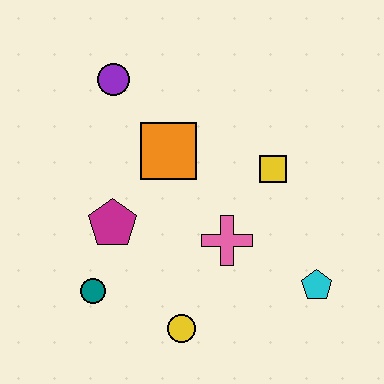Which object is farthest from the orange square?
The cyan pentagon is farthest from the orange square.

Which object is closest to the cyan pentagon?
The pink cross is closest to the cyan pentagon.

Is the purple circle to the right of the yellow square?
No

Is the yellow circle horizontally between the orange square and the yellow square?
Yes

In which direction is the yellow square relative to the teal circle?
The yellow square is to the right of the teal circle.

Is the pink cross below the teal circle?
No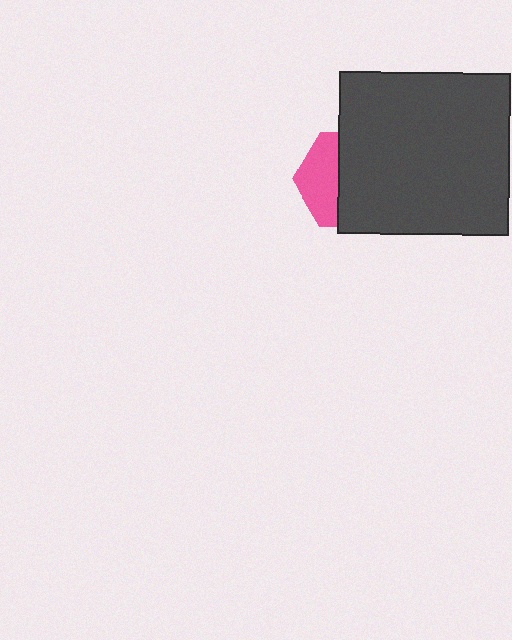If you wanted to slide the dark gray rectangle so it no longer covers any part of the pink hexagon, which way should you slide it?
Slide it right — that is the most direct way to separate the two shapes.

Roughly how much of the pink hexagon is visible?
A small part of it is visible (roughly 38%).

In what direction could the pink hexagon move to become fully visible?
The pink hexagon could move left. That would shift it out from behind the dark gray rectangle entirely.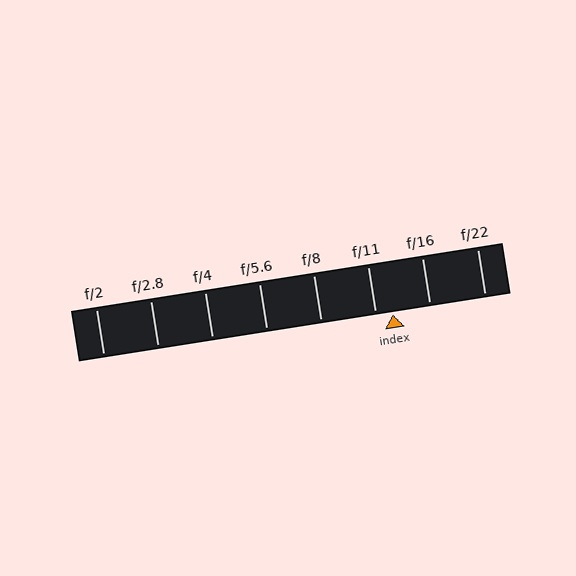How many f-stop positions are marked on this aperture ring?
There are 8 f-stop positions marked.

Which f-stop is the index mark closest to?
The index mark is closest to f/11.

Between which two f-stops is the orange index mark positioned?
The index mark is between f/11 and f/16.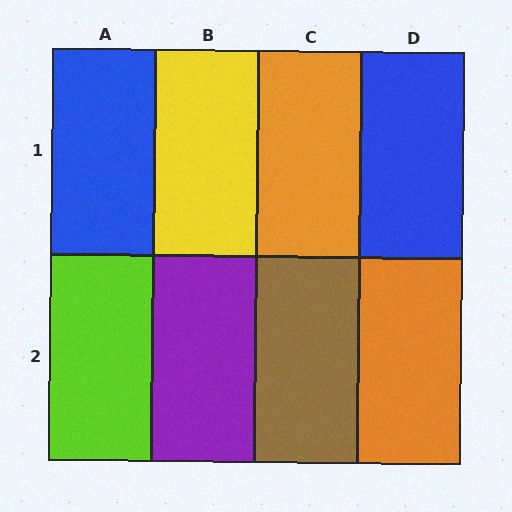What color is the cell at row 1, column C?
Orange.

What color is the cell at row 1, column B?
Yellow.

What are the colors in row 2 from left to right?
Lime, purple, brown, orange.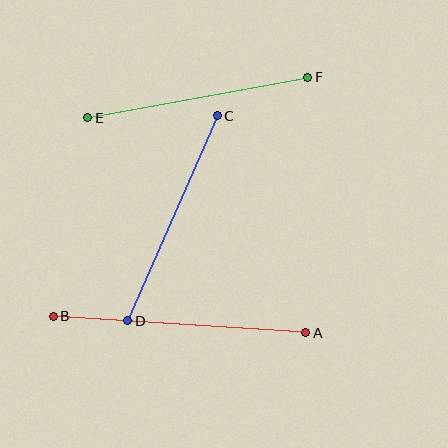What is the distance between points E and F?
The distance is approximately 223 pixels.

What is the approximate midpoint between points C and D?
The midpoint is at approximately (172, 218) pixels.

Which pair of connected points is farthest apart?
Points A and B are farthest apart.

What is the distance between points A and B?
The distance is approximately 253 pixels.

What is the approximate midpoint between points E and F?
The midpoint is at approximately (198, 97) pixels.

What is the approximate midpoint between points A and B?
The midpoint is at approximately (179, 325) pixels.